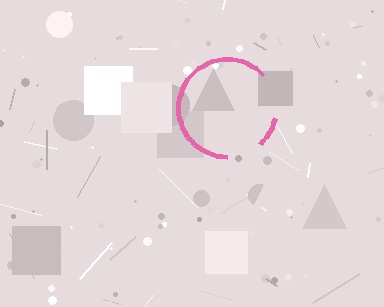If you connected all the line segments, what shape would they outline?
They would outline a circle.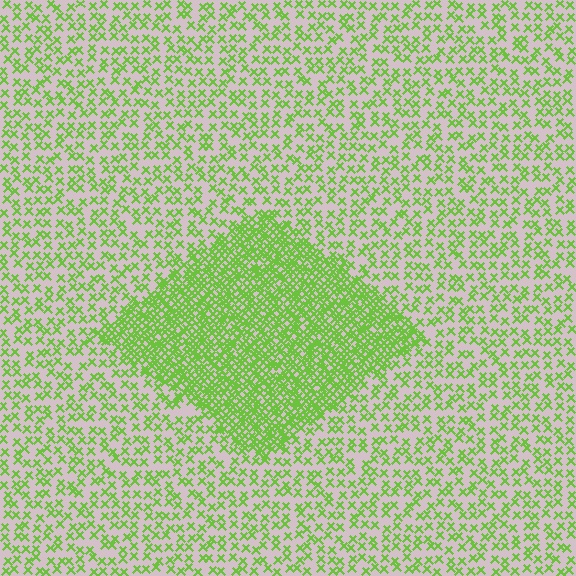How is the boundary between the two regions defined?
The boundary is defined by a change in element density (approximately 2.6x ratio). All elements are the same color, size, and shape.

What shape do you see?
I see a diamond.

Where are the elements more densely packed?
The elements are more densely packed inside the diamond boundary.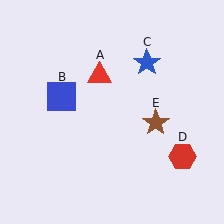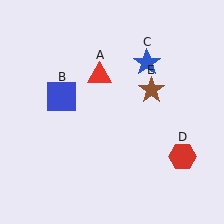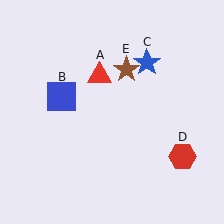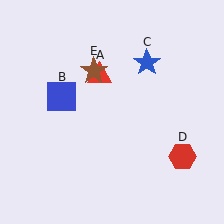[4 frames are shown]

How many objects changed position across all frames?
1 object changed position: brown star (object E).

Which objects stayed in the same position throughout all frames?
Red triangle (object A) and blue square (object B) and blue star (object C) and red hexagon (object D) remained stationary.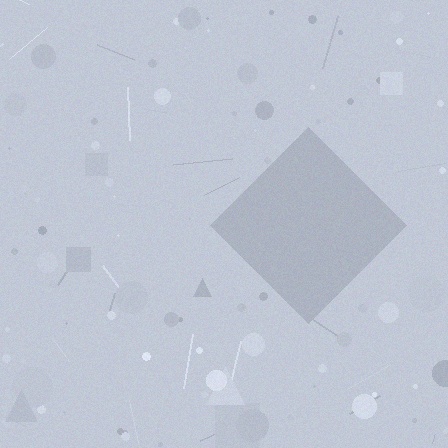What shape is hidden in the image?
A diamond is hidden in the image.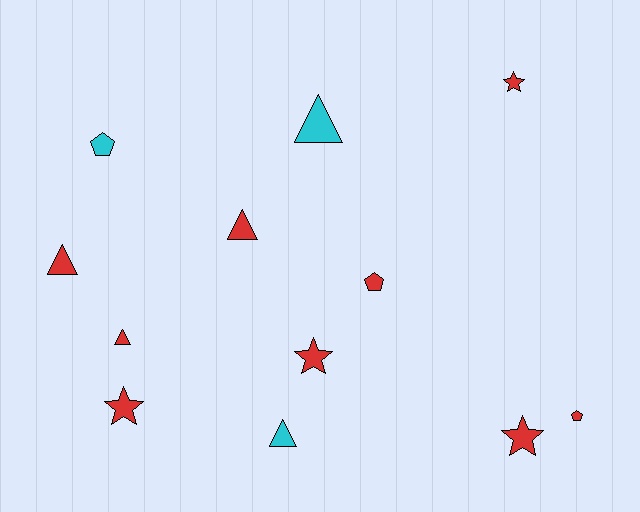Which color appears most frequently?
Red, with 9 objects.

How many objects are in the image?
There are 12 objects.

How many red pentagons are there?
There are 2 red pentagons.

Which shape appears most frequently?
Triangle, with 5 objects.